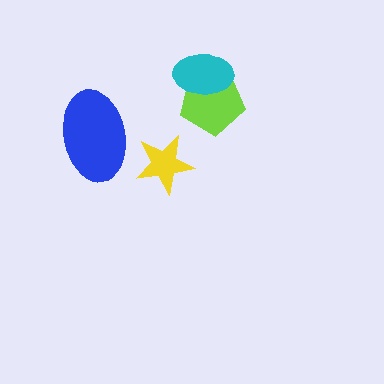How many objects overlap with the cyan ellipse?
1 object overlaps with the cyan ellipse.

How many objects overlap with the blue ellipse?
0 objects overlap with the blue ellipse.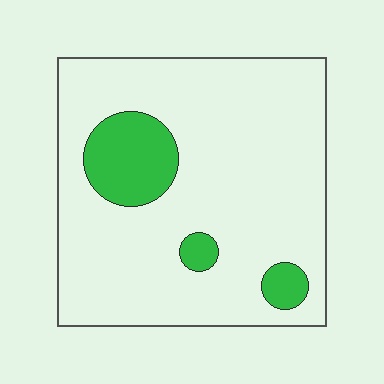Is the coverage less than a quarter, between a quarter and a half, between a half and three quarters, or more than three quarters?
Less than a quarter.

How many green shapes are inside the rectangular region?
3.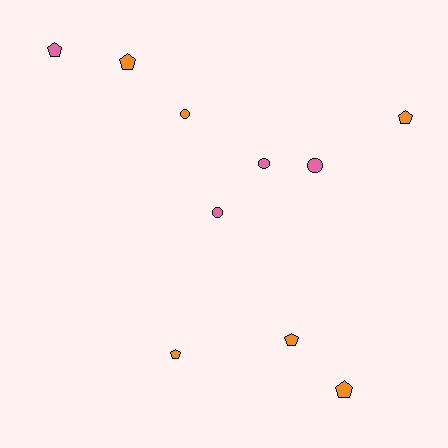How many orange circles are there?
There is 1 orange circle.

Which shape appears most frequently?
Pentagon, with 6 objects.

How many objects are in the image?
There are 10 objects.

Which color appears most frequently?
Orange, with 6 objects.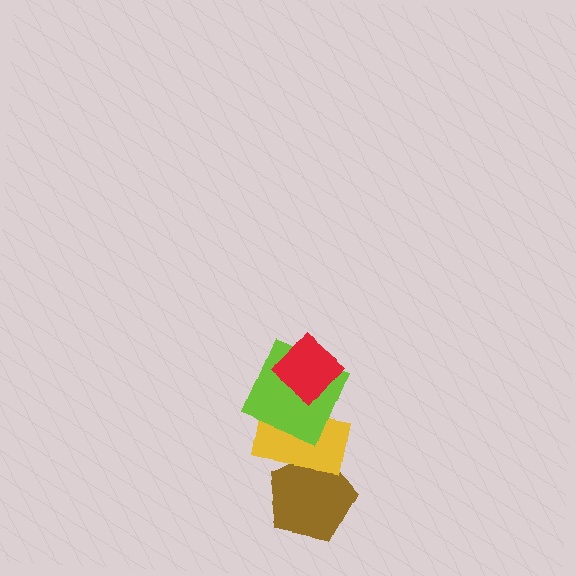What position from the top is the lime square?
The lime square is 2nd from the top.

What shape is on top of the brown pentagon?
The yellow rectangle is on top of the brown pentagon.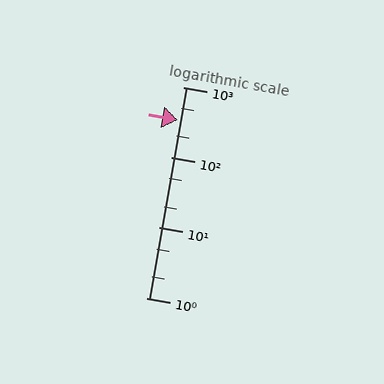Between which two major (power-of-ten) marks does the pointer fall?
The pointer is between 100 and 1000.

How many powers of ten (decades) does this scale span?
The scale spans 3 decades, from 1 to 1000.